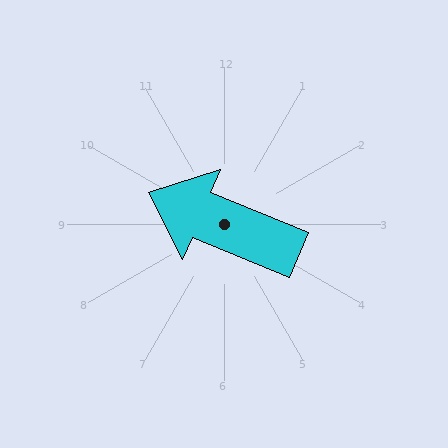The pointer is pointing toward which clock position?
Roughly 10 o'clock.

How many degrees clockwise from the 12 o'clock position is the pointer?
Approximately 293 degrees.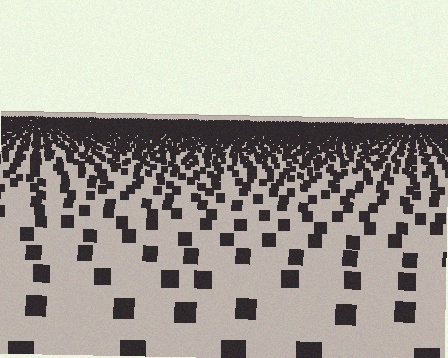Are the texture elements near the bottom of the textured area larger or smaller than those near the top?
Larger. Near the bottom, elements are closer to the viewer and appear at a bigger on-screen size.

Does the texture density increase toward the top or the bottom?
Density increases toward the top.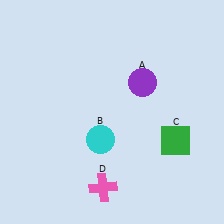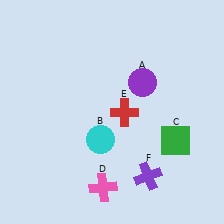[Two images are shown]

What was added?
A red cross (E), a purple cross (F) were added in Image 2.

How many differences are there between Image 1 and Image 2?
There are 2 differences between the two images.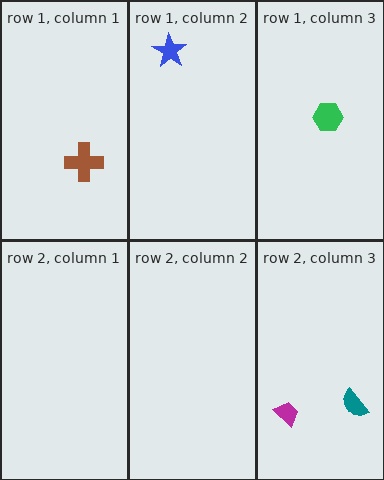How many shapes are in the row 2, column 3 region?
2.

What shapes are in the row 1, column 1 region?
The brown cross.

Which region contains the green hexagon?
The row 1, column 3 region.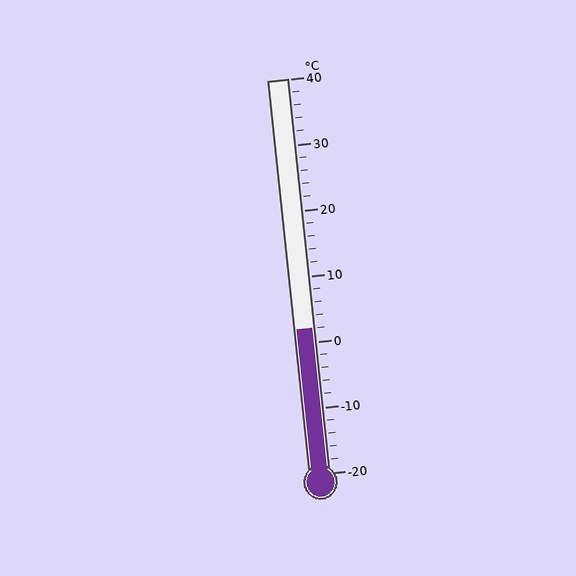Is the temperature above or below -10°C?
The temperature is above -10°C.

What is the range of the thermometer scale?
The thermometer scale ranges from -20°C to 40°C.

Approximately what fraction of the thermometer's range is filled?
The thermometer is filled to approximately 35% of its range.